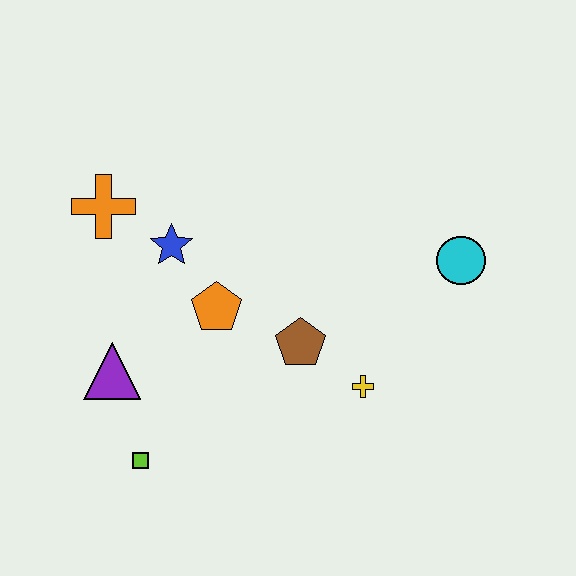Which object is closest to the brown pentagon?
The yellow cross is closest to the brown pentagon.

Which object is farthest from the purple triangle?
The cyan circle is farthest from the purple triangle.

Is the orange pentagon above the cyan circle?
No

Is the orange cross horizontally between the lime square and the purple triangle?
No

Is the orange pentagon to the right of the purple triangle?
Yes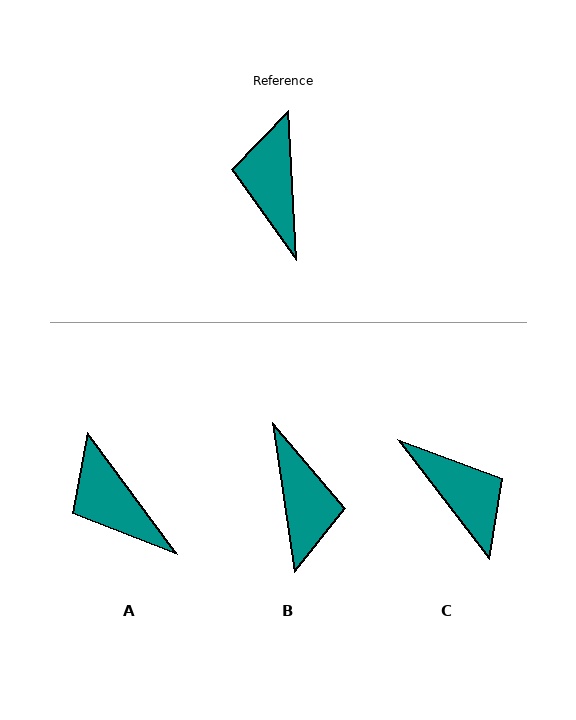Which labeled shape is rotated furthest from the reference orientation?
B, about 175 degrees away.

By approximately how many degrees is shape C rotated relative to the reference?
Approximately 145 degrees clockwise.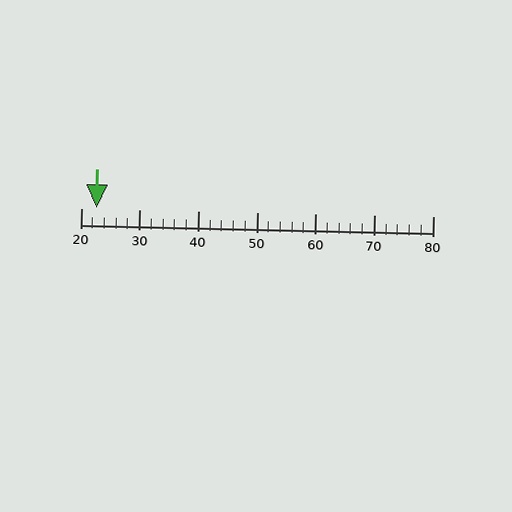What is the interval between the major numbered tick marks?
The major tick marks are spaced 10 units apart.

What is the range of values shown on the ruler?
The ruler shows values from 20 to 80.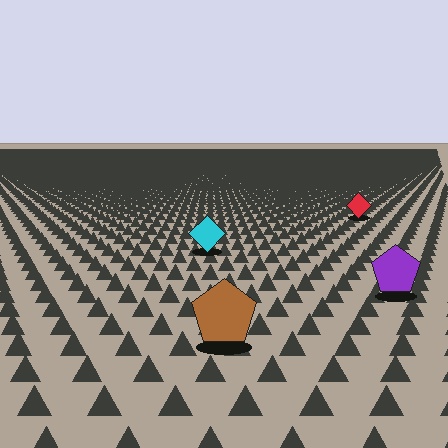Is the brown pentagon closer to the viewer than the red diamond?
Yes. The brown pentagon is closer — you can tell from the texture gradient: the ground texture is coarser near it.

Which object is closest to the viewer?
The brown pentagon is closest. The texture marks near it are larger and more spread out.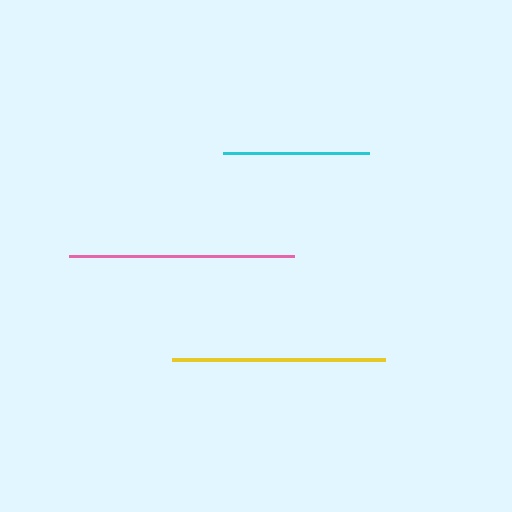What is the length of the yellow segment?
The yellow segment is approximately 213 pixels long.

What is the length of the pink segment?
The pink segment is approximately 226 pixels long.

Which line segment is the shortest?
The cyan line is the shortest at approximately 146 pixels.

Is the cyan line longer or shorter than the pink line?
The pink line is longer than the cyan line.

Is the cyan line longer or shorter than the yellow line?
The yellow line is longer than the cyan line.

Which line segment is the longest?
The pink line is the longest at approximately 226 pixels.